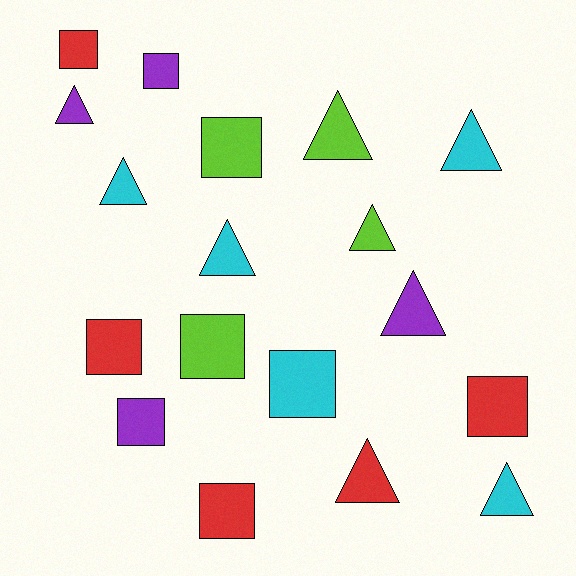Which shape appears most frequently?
Triangle, with 9 objects.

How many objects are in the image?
There are 18 objects.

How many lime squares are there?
There are 2 lime squares.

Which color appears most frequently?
Red, with 5 objects.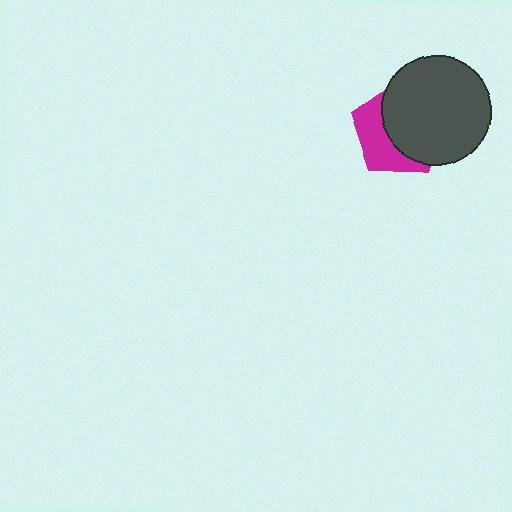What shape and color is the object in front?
The object in front is a dark gray circle.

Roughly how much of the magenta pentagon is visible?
A small part of it is visible (roughly 41%).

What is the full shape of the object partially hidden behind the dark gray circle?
The partially hidden object is a magenta pentagon.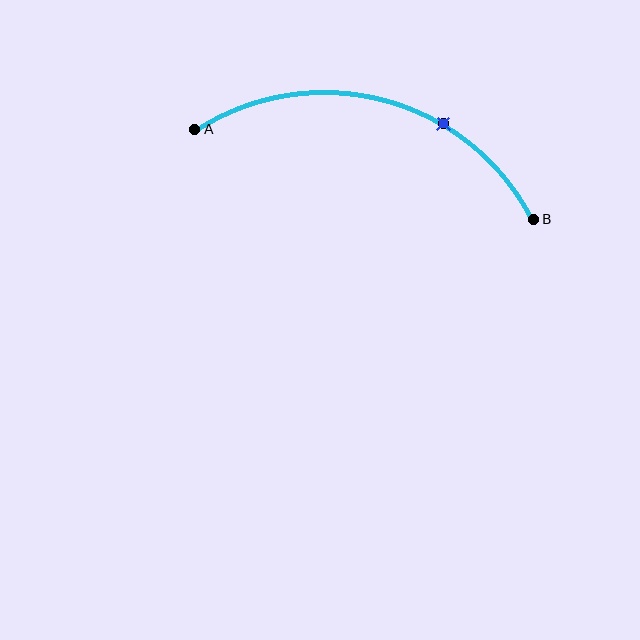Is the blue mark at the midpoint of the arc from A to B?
No. The blue mark lies on the arc but is closer to endpoint B. The arc midpoint would be at the point on the curve equidistant along the arc from both A and B.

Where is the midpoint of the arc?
The arc midpoint is the point on the curve farthest from the straight line joining A and B. It sits above that line.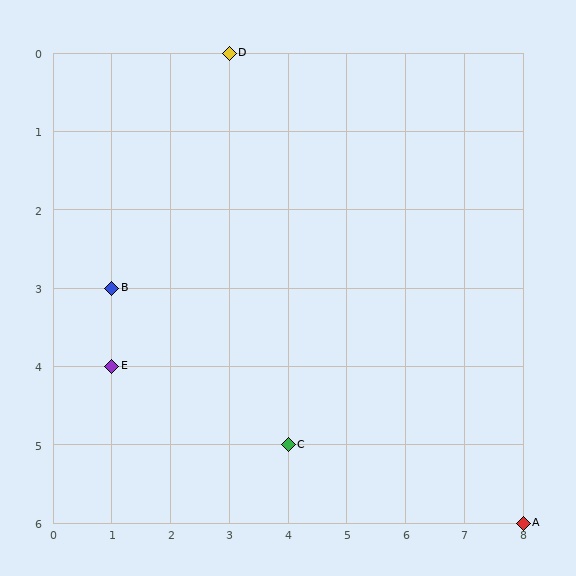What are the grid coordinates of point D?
Point D is at grid coordinates (3, 0).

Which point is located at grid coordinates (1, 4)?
Point E is at (1, 4).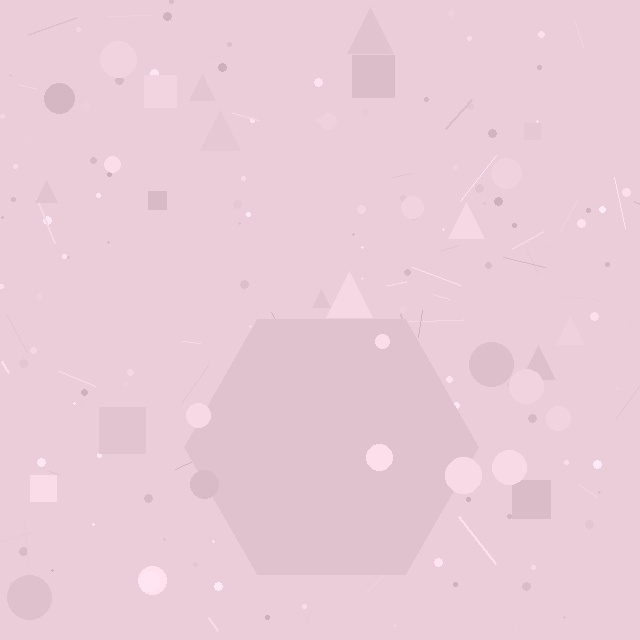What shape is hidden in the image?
A hexagon is hidden in the image.